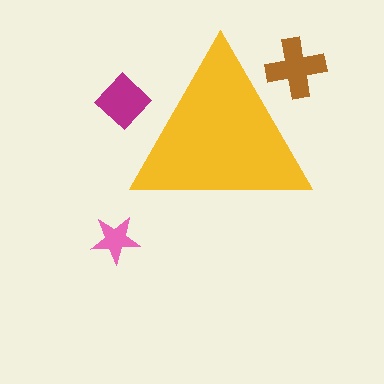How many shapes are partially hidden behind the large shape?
2 shapes are partially hidden.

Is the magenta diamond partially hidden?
Yes, the magenta diamond is partially hidden behind the yellow triangle.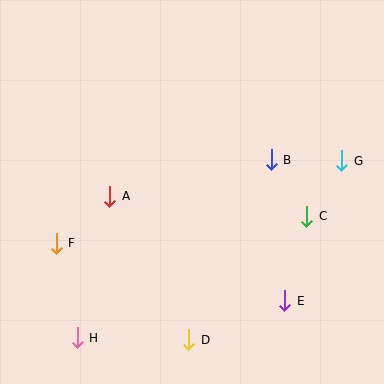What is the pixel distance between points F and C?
The distance between F and C is 252 pixels.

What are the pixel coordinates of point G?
Point G is at (342, 161).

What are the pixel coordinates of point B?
Point B is at (271, 160).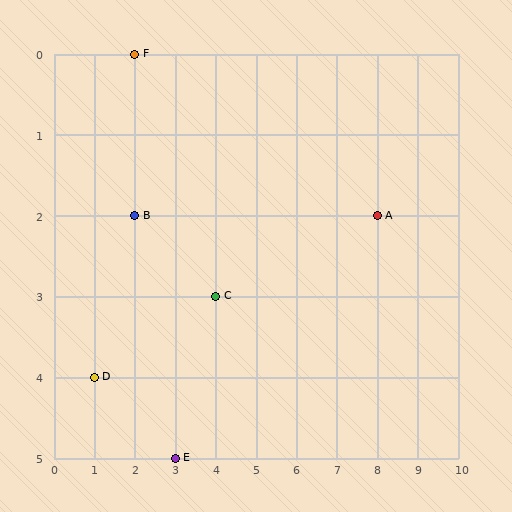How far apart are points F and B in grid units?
Points F and B are 2 rows apart.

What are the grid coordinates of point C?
Point C is at grid coordinates (4, 3).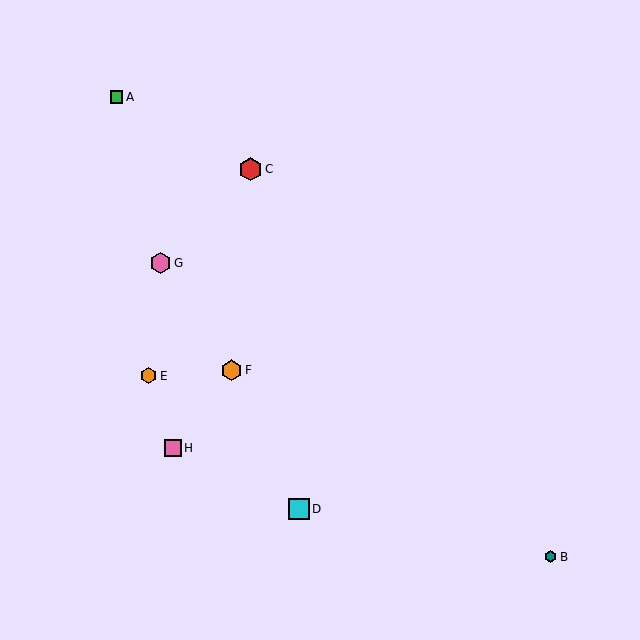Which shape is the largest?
The red hexagon (labeled C) is the largest.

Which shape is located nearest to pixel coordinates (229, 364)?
The orange hexagon (labeled F) at (232, 370) is nearest to that location.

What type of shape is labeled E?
Shape E is an orange hexagon.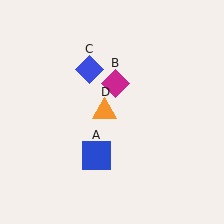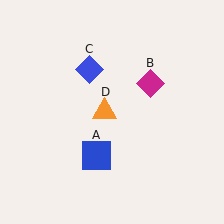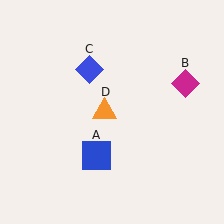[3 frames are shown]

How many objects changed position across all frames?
1 object changed position: magenta diamond (object B).